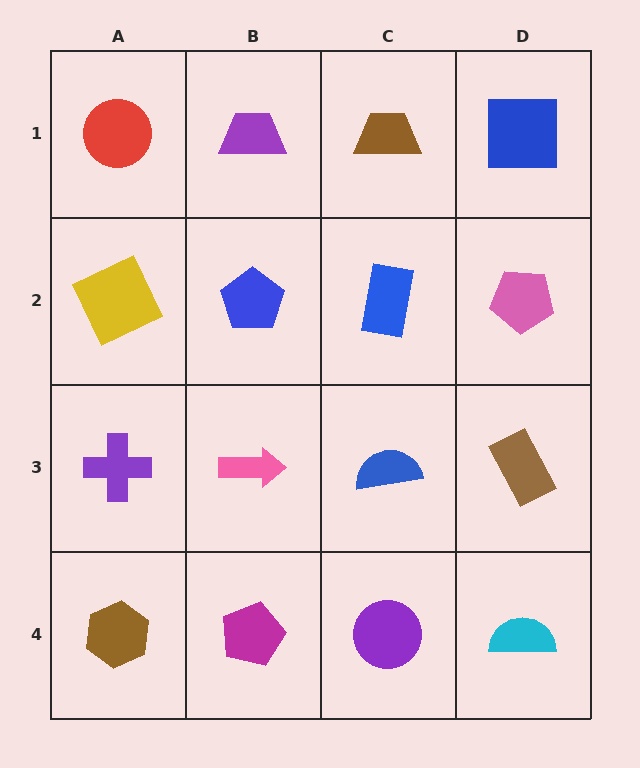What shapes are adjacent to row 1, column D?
A pink pentagon (row 2, column D), a brown trapezoid (row 1, column C).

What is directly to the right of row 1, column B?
A brown trapezoid.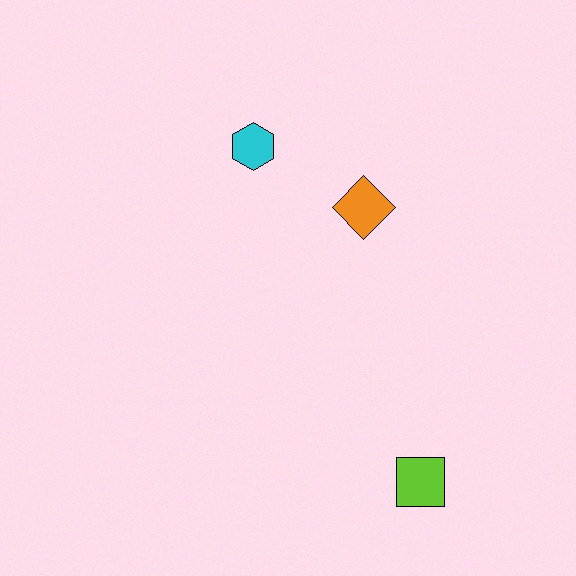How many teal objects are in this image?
There are no teal objects.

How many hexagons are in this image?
There is 1 hexagon.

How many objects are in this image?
There are 3 objects.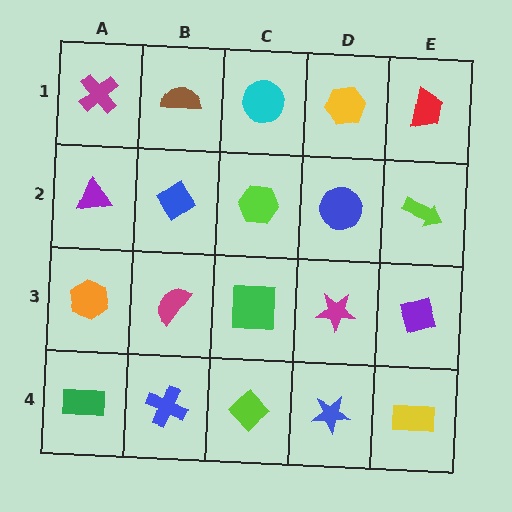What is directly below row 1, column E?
A lime arrow.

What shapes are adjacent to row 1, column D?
A blue circle (row 2, column D), a cyan circle (row 1, column C), a red trapezoid (row 1, column E).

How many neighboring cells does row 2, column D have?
4.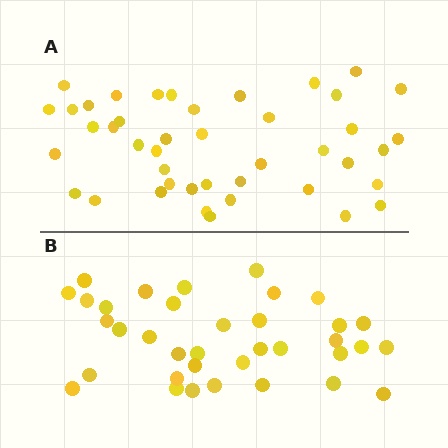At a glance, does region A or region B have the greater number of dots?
Region A (the top region) has more dots.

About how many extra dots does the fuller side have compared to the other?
Region A has roughly 8 or so more dots than region B.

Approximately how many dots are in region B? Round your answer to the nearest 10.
About 40 dots. (The exact count is 36, which rounds to 40.)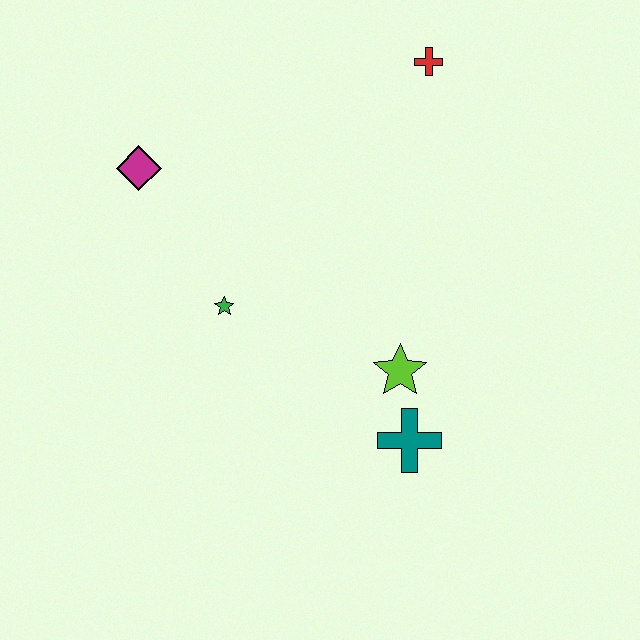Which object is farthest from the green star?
The red cross is farthest from the green star.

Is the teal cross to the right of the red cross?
No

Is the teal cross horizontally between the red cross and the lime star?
Yes